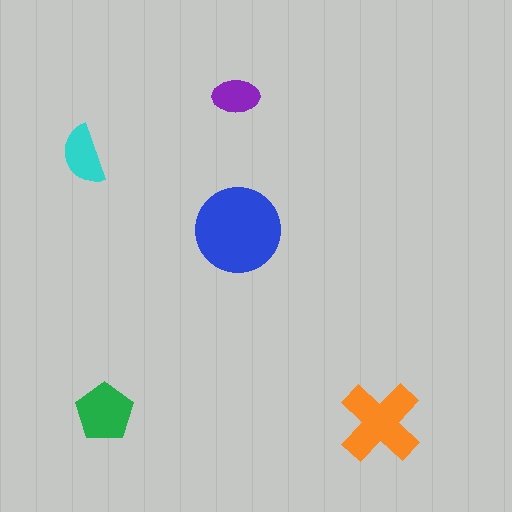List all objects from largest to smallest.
The blue circle, the orange cross, the green pentagon, the cyan semicircle, the purple ellipse.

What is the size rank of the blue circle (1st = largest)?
1st.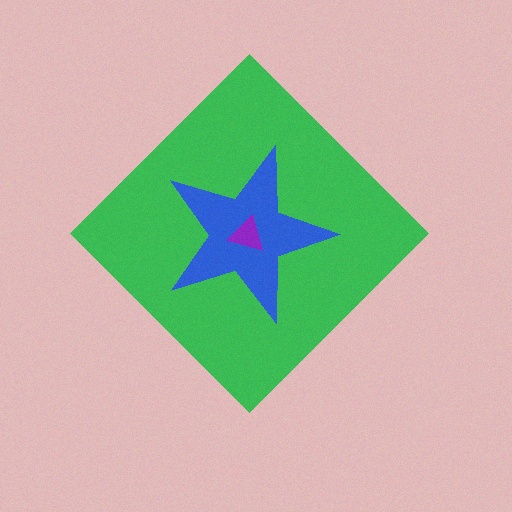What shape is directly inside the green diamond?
The blue star.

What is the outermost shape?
The green diamond.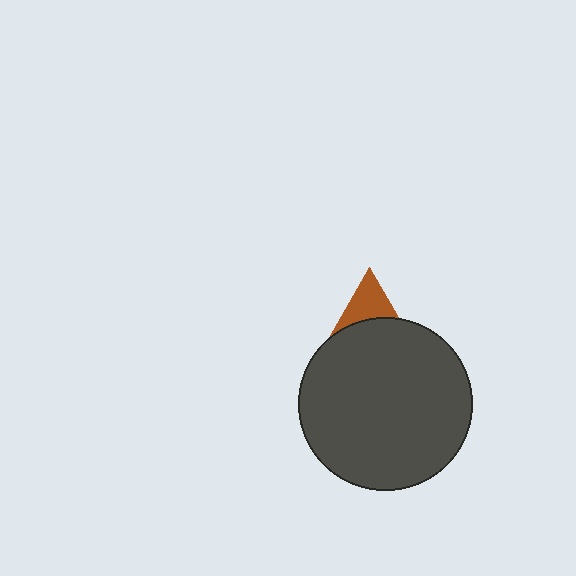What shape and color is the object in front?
The object in front is a dark gray circle.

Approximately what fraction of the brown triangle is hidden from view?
Roughly 69% of the brown triangle is hidden behind the dark gray circle.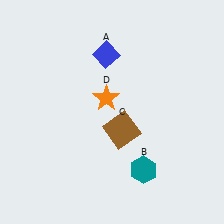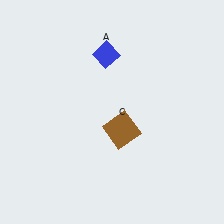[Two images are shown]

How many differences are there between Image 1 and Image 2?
There are 2 differences between the two images.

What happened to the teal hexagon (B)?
The teal hexagon (B) was removed in Image 2. It was in the bottom-right area of Image 1.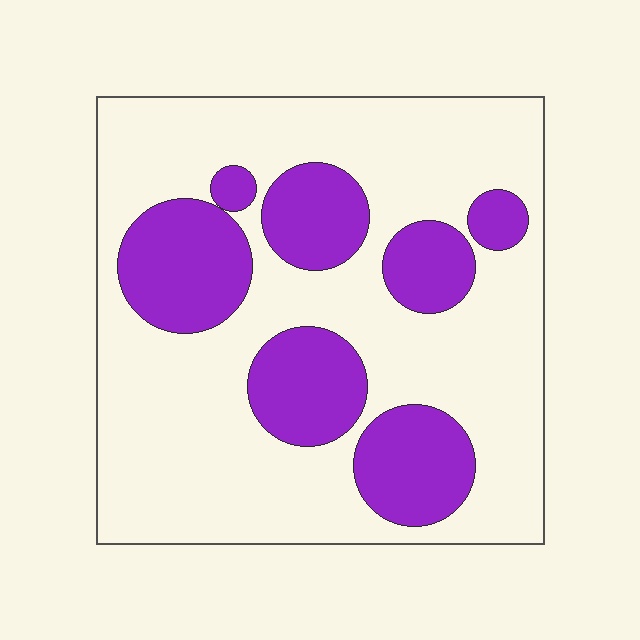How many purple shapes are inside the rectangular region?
7.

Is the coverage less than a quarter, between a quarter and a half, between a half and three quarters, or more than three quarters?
Between a quarter and a half.